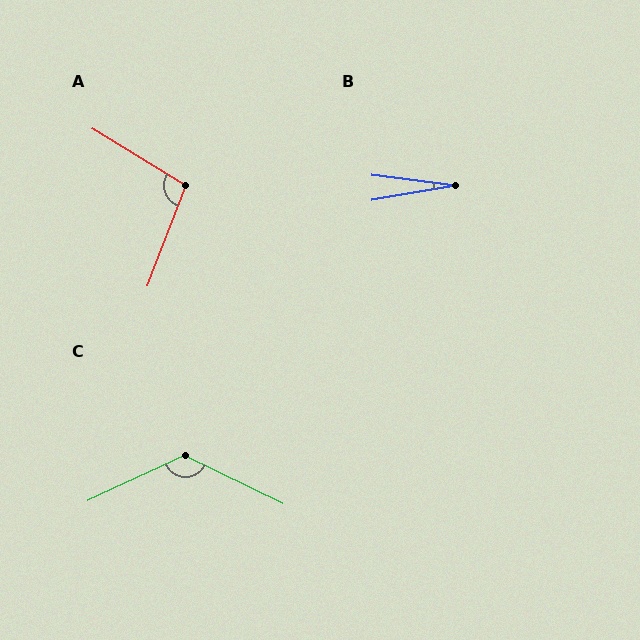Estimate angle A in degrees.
Approximately 100 degrees.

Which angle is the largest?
C, at approximately 129 degrees.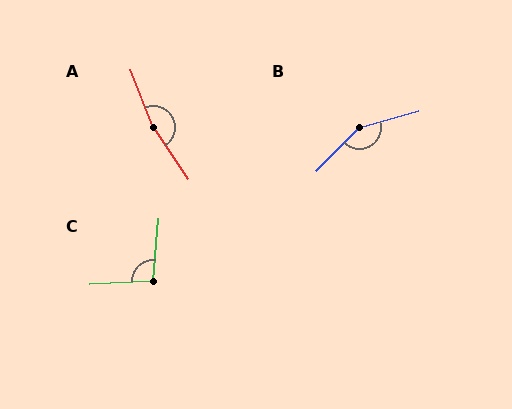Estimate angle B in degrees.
Approximately 150 degrees.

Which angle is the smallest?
C, at approximately 97 degrees.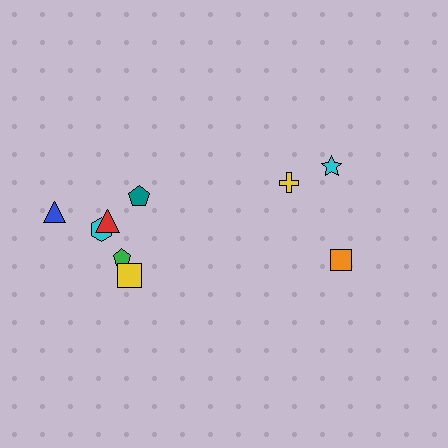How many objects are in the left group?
There are 6 objects.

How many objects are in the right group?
There are 3 objects.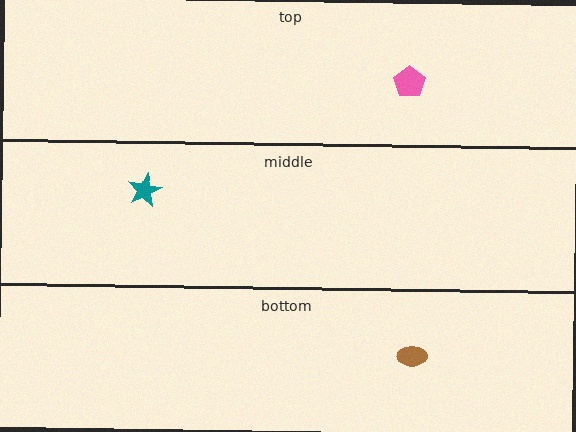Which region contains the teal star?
The middle region.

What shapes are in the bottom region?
The brown ellipse.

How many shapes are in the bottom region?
1.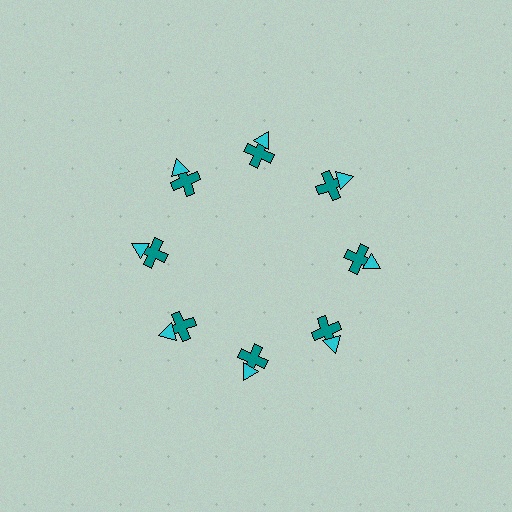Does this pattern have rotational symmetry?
Yes, this pattern has 8-fold rotational symmetry. It looks the same after rotating 45 degrees around the center.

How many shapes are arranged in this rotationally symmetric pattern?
There are 16 shapes, arranged in 8 groups of 2.